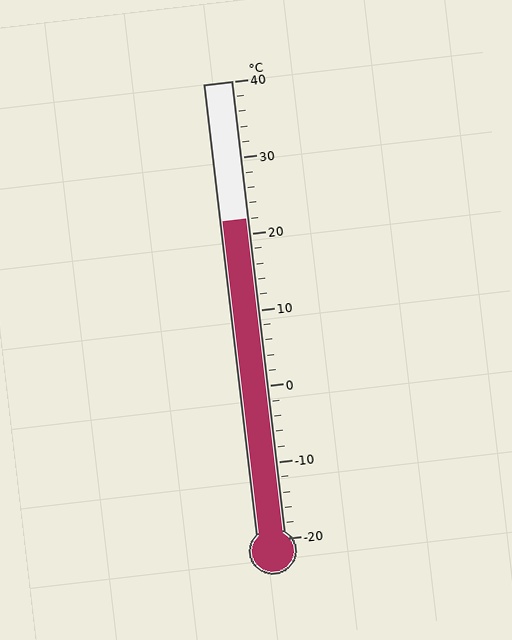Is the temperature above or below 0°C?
The temperature is above 0°C.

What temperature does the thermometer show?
The thermometer shows approximately 22°C.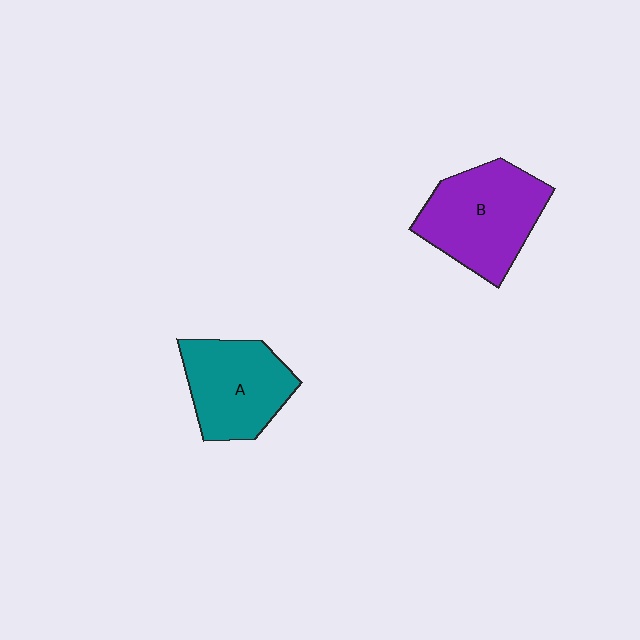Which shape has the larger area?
Shape B (purple).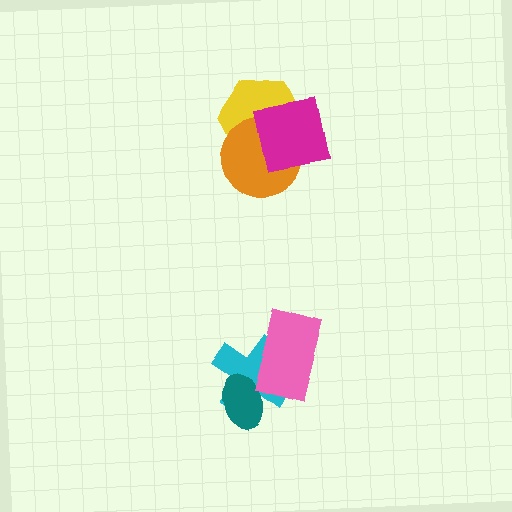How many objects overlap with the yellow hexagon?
2 objects overlap with the yellow hexagon.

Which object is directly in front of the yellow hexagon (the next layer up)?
The orange circle is directly in front of the yellow hexagon.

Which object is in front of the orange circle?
The magenta square is in front of the orange circle.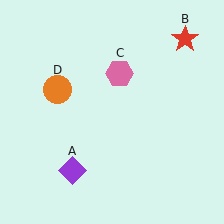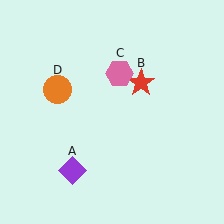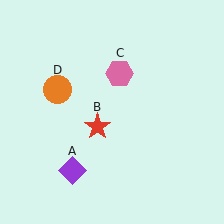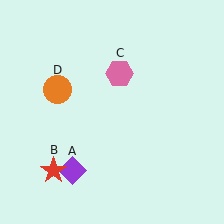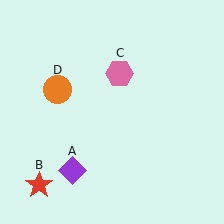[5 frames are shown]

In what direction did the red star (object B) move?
The red star (object B) moved down and to the left.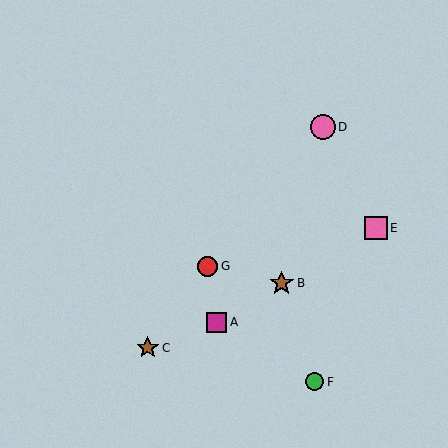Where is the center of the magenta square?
The center of the magenta square is at (217, 322).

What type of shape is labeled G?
Shape G is a red circle.